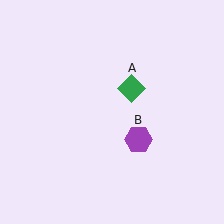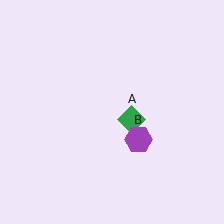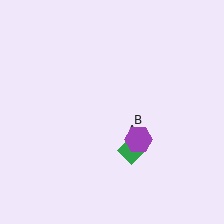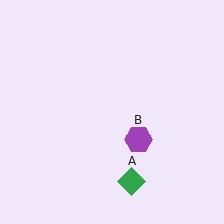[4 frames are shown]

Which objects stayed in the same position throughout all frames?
Purple hexagon (object B) remained stationary.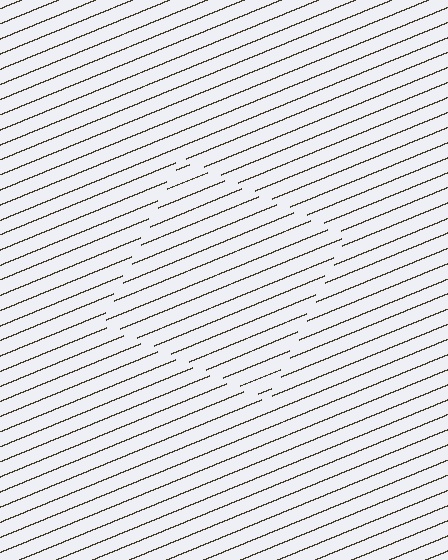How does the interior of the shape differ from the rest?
The interior of the shape contains the same grating, shifted by half a period — the contour is defined by the phase discontinuity where line-ends from the inner and outer gratings abut.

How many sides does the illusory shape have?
4 sides — the line-ends trace a square.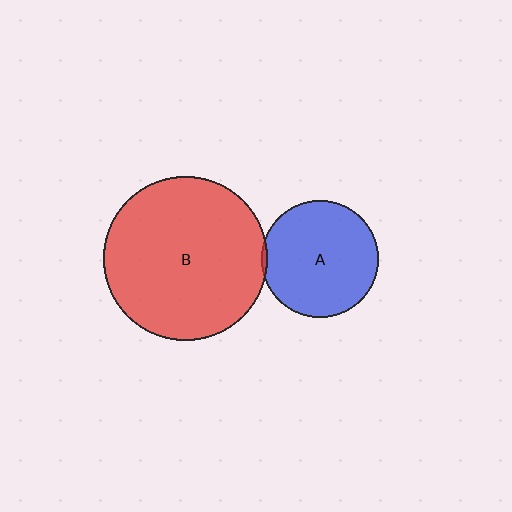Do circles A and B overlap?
Yes.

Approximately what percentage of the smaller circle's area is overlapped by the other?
Approximately 5%.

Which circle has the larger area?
Circle B (red).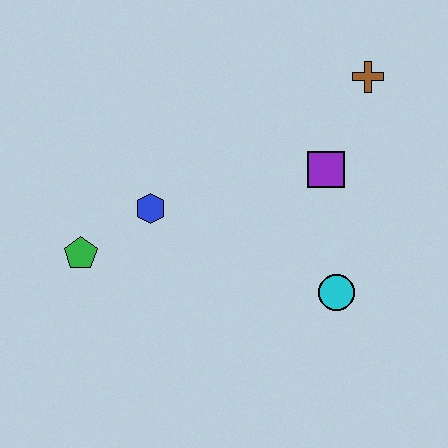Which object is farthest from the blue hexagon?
The brown cross is farthest from the blue hexagon.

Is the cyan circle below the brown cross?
Yes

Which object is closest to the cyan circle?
The purple square is closest to the cyan circle.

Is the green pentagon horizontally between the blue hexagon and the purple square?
No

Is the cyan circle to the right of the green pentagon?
Yes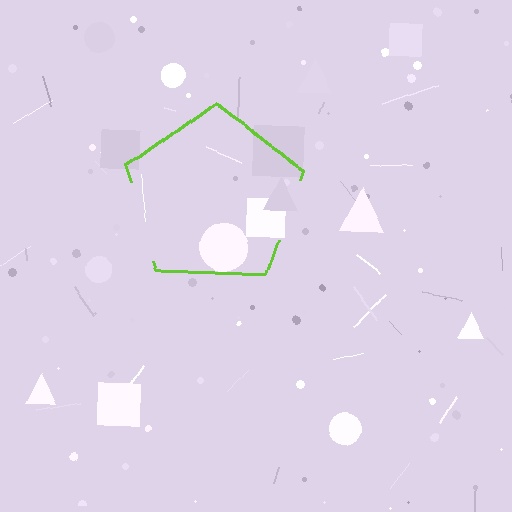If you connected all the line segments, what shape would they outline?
They would outline a pentagon.